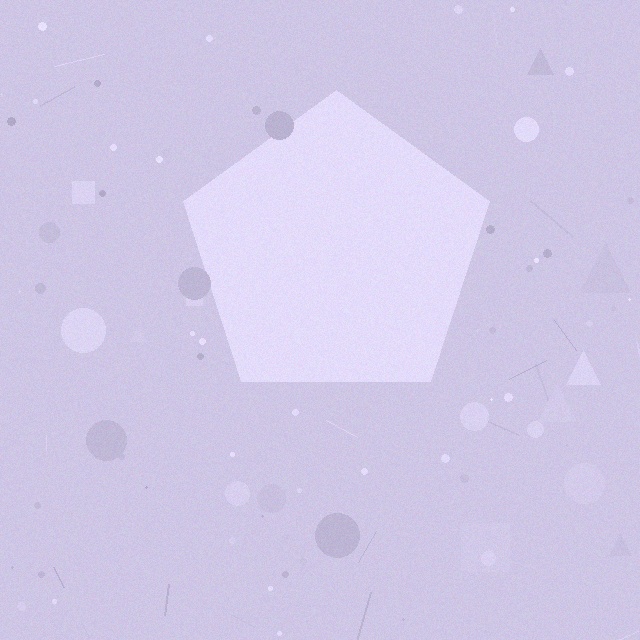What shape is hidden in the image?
A pentagon is hidden in the image.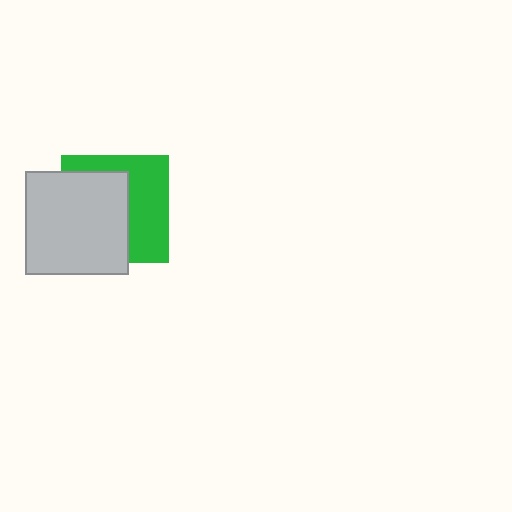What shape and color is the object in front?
The object in front is a light gray square.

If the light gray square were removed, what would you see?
You would see the complete green square.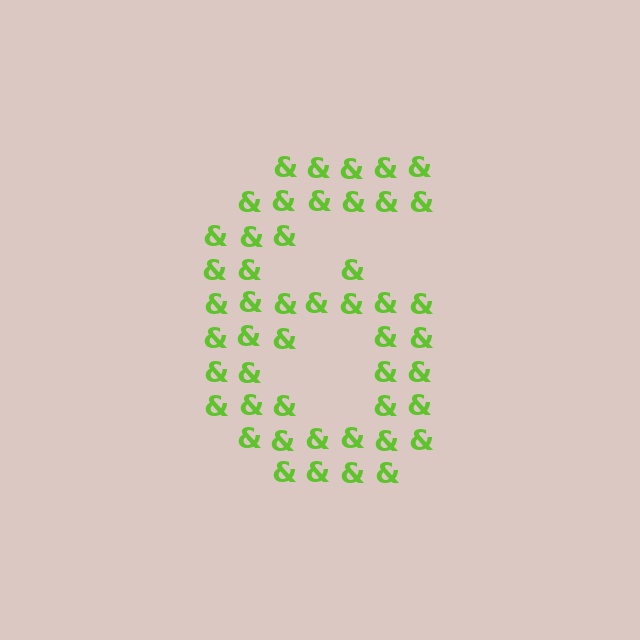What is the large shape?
The large shape is the digit 6.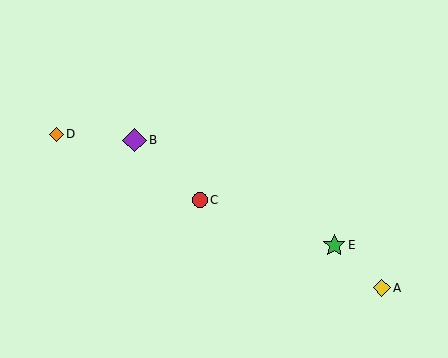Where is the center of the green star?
The center of the green star is at (334, 245).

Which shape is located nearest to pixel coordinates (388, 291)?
The yellow diamond (labeled A) at (382, 288) is nearest to that location.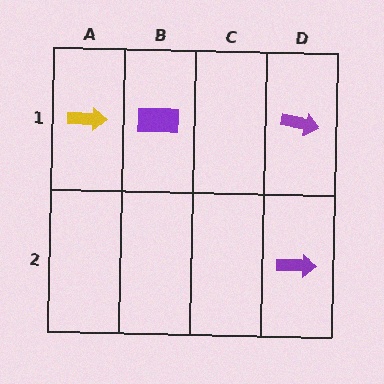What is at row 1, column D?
A purple arrow.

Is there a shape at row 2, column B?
No, that cell is empty.